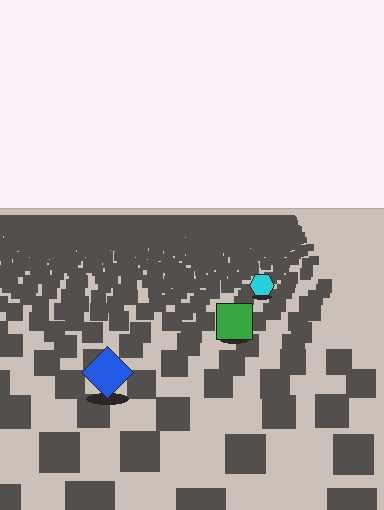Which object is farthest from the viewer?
The cyan hexagon is farthest from the viewer. It appears smaller and the ground texture around it is denser.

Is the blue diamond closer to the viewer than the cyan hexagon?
Yes. The blue diamond is closer — you can tell from the texture gradient: the ground texture is coarser near it.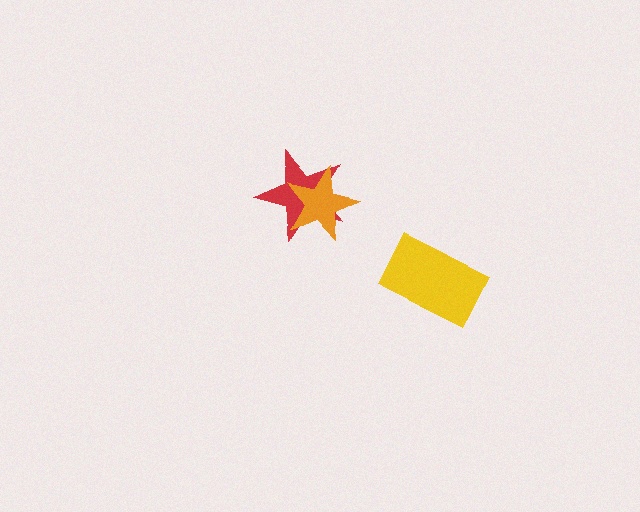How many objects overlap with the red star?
1 object overlaps with the red star.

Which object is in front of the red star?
The orange star is in front of the red star.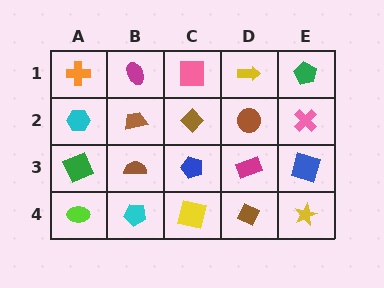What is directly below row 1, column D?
A brown circle.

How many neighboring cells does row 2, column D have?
4.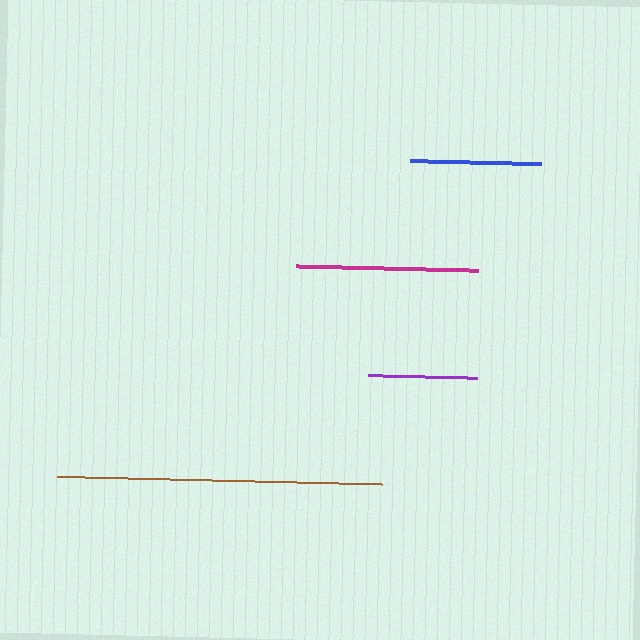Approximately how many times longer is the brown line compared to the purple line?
The brown line is approximately 3.0 times the length of the purple line.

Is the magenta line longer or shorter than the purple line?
The magenta line is longer than the purple line.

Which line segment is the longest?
The brown line is the longest at approximately 324 pixels.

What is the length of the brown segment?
The brown segment is approximately 324 pixels long.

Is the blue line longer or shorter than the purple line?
The blue line is longer than the purple line.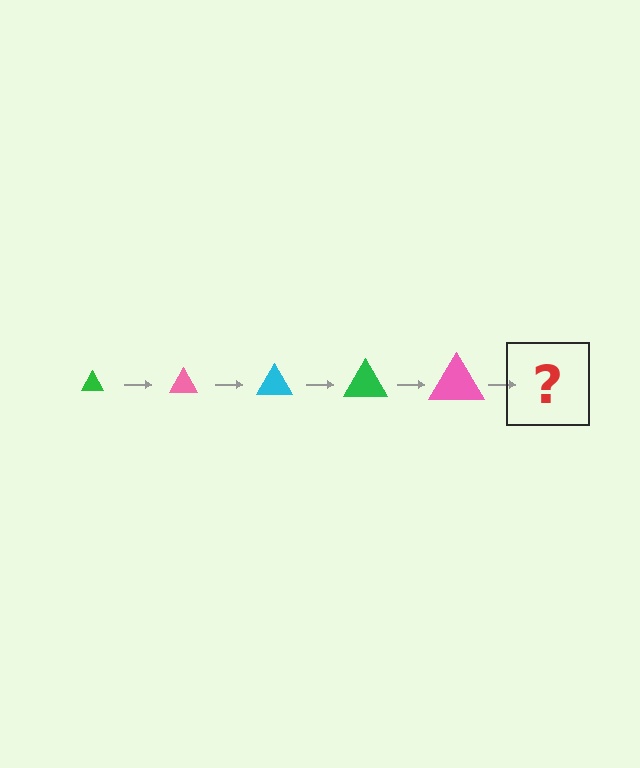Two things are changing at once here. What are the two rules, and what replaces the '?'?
The two rules are that the triangle grows larger each step and the color cycles through green, pink, and cyan. The '?' should be a cyan triangle, larger than the previous one.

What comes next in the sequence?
The next element should be a cyan triangle, larger than the previous one.